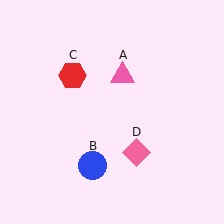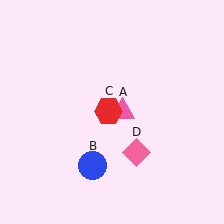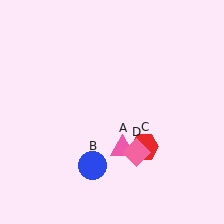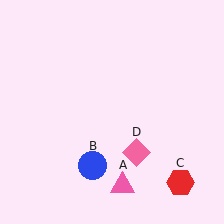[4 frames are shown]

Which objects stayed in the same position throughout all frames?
Blue circle (object B) and pink diamond (object D) remained stationary.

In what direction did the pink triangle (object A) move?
The pink triangle (object A) moved down.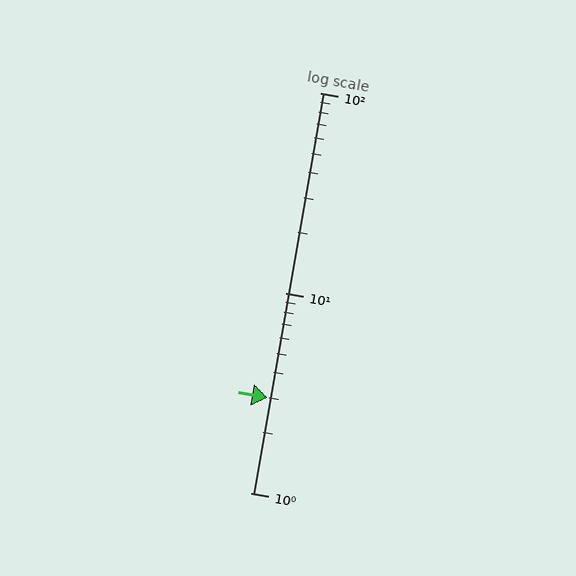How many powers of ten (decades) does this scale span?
The scale spans 2 decades, from 1 to 100.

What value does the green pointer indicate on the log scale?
The pointer indicates approximately 3.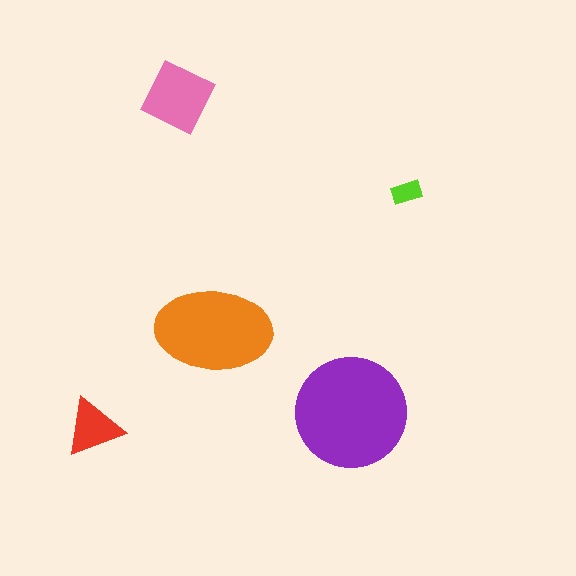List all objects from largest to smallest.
The purple circle, the orange ellipse, the pink diamond, the red triangle, the lime rectangle.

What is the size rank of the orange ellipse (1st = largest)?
2nd.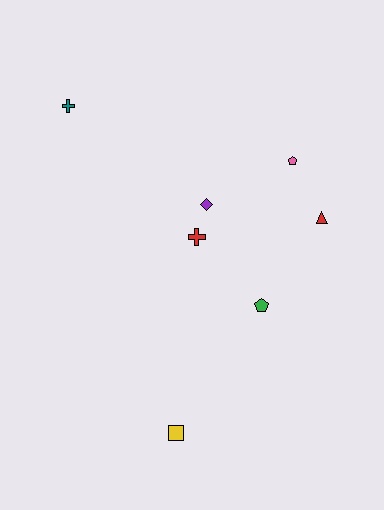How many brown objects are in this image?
There are no brown objects.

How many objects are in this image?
There are 7 objects.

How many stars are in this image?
There are no stars.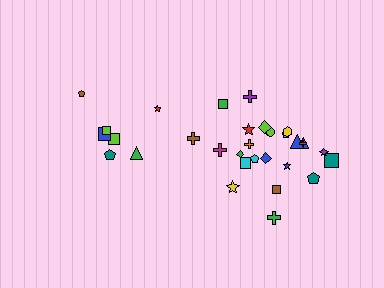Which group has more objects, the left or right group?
The right group.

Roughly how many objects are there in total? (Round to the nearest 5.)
Roughly 30 objects in total.